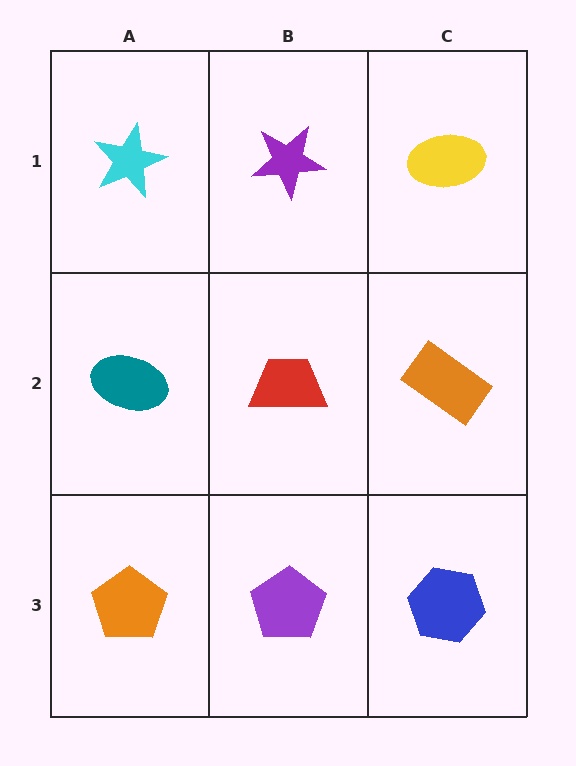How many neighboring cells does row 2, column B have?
4.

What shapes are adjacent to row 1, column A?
A teal ellipse (row 2, column A), a purple star (row 1, column B).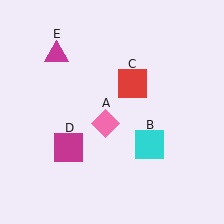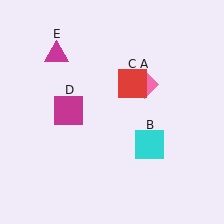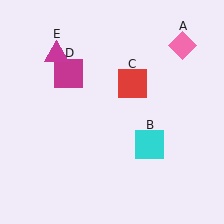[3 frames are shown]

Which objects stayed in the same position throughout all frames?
Cyan square (object B) and red square (object C) and magenta triangle (object E) remained stationary.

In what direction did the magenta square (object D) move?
The magenta square (object D) moved up.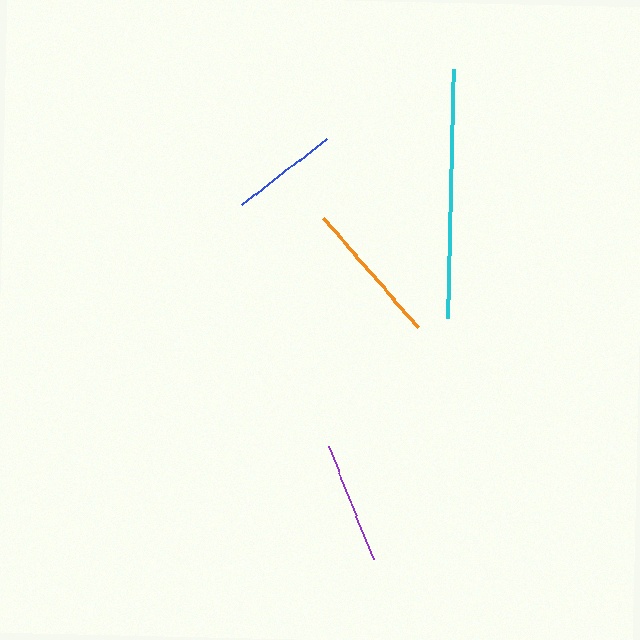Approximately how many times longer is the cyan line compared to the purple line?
The cyan line is approximately 2.0 times the length of the purple line.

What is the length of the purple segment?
The purple segment is approximately 122 pixels long.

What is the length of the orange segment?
The orange segment is approximately 144 pixels long.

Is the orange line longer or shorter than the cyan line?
The cyan line is longer than the orange line.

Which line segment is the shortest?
The blue line is the shortest at approximately 109 pixels.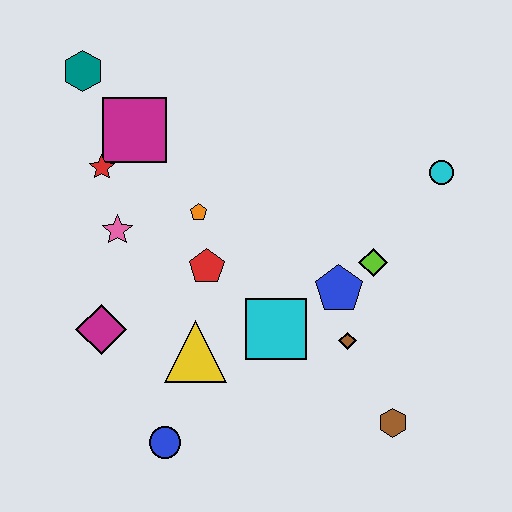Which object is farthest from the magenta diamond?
The cyan circle is farthest from the magenta diamond.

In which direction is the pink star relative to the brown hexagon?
The pink star is to the left of the brown hexagon.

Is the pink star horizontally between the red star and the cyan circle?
Yes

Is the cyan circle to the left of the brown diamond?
No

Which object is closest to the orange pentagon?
The red pentagon is closest to the orange pentagon.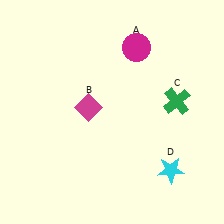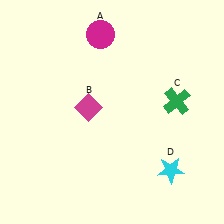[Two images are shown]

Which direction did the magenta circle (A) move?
The magenta circle (A) moved left.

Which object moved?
The magenta circle (A) moved left.